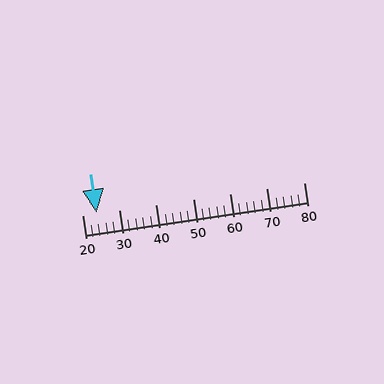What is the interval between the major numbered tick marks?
The major tick marks are spaced 10 units apart.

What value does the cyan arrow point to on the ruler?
The cyan arrow points to approximately 24.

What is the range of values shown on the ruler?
The ruler shows values from 20 to 80.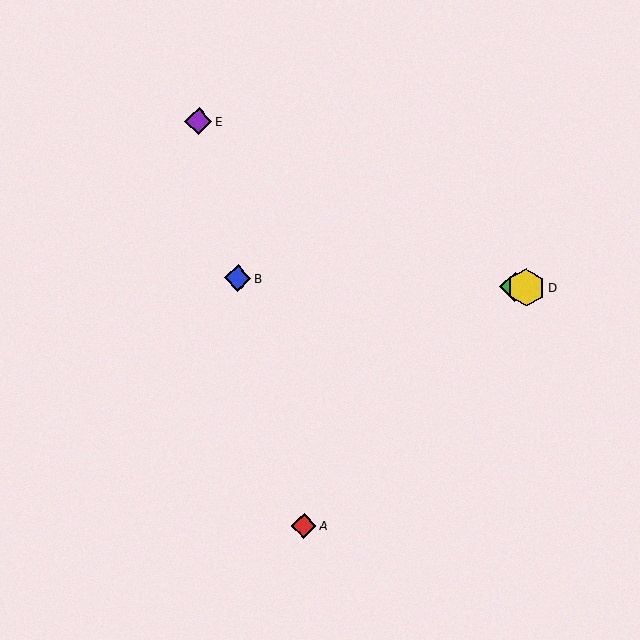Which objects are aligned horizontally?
Objects B, C, D are aligned horizontally.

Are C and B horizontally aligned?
Yes, both are at y≈287.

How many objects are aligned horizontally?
3 objects (B, C, D) are aligned horizontally.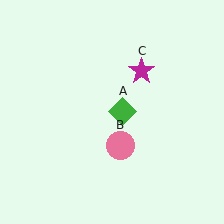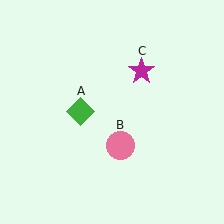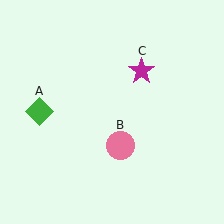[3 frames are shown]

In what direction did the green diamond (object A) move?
The green diamond (object A) moved left.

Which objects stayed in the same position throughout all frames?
Pink circle (object B) and magenta star (object C) remained stationary.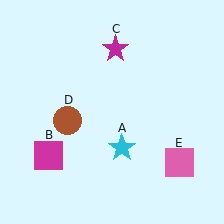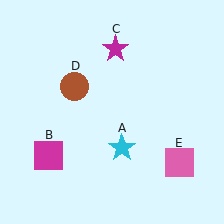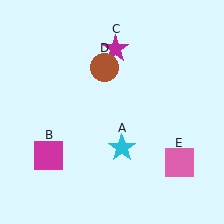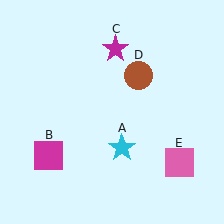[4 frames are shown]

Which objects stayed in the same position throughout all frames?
Cyan star (object A) and magenta square (object B) and magenta star (object C) and pink square (object E) remained stationary.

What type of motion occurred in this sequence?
The brown circle (object D) rotated clockwise around the center of the scene.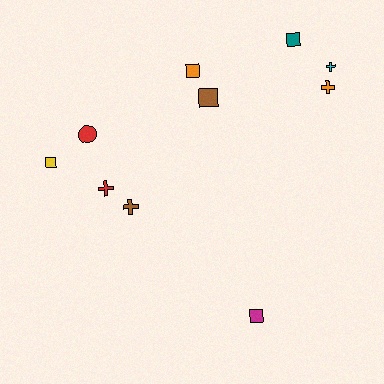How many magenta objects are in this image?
There is 1 magenta object.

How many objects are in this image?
There are 10 objects.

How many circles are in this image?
There is 1 circle.